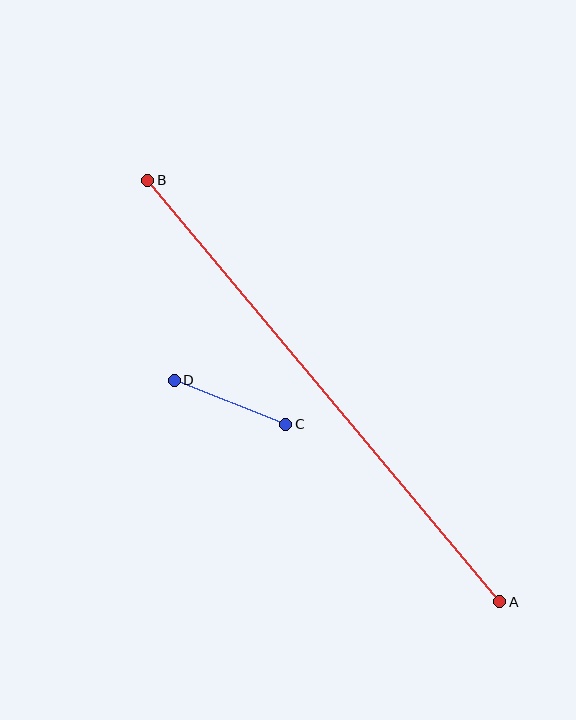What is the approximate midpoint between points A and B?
The midpoint is at approximately (324, 391) pixels.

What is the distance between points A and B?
The distance is approximately 549 pixels.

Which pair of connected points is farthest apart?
Points A and B are farthest apart.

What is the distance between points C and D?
The distance is approximately 120 pixels.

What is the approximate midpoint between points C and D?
The midpoint is at approximately (230, 402) pixels.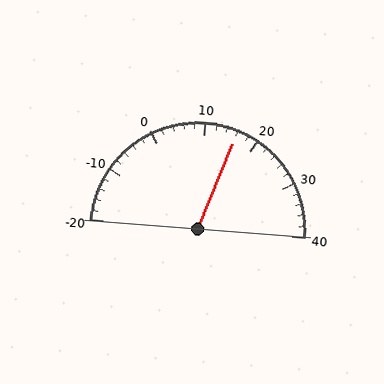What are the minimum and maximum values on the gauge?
The gauge ranges from -20 to 40.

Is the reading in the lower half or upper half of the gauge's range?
The reading is in the upper half of the range (-20 to 40).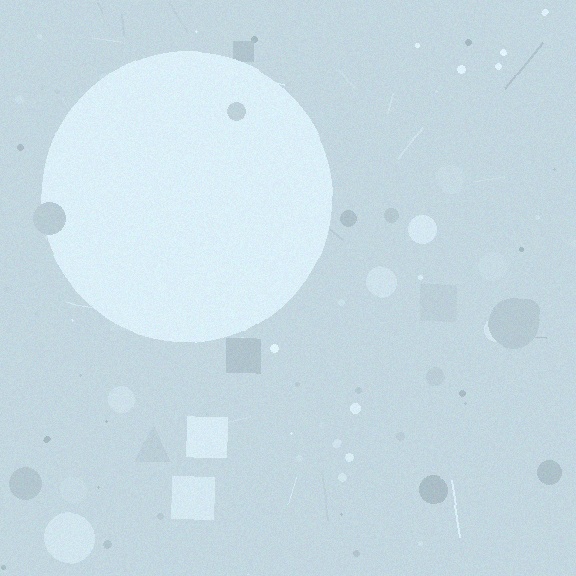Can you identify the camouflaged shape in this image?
The camouflaged shape is a circle.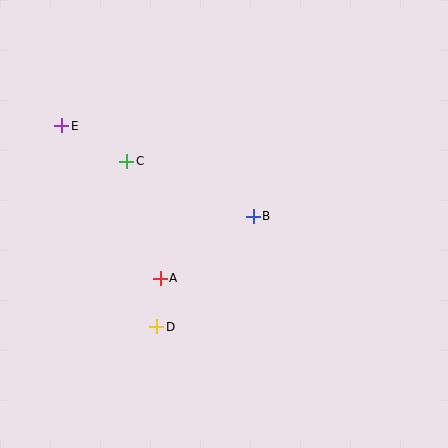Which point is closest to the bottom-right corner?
Point B is closest to the bottom-right corner.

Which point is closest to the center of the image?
Point B at (253, 216) is closest to the center.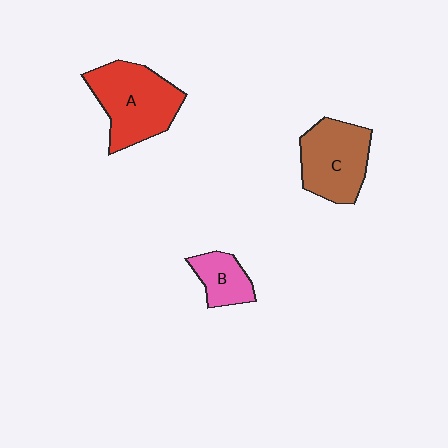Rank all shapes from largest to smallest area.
From largest to smallest: A (red), C (brown), B (pink).